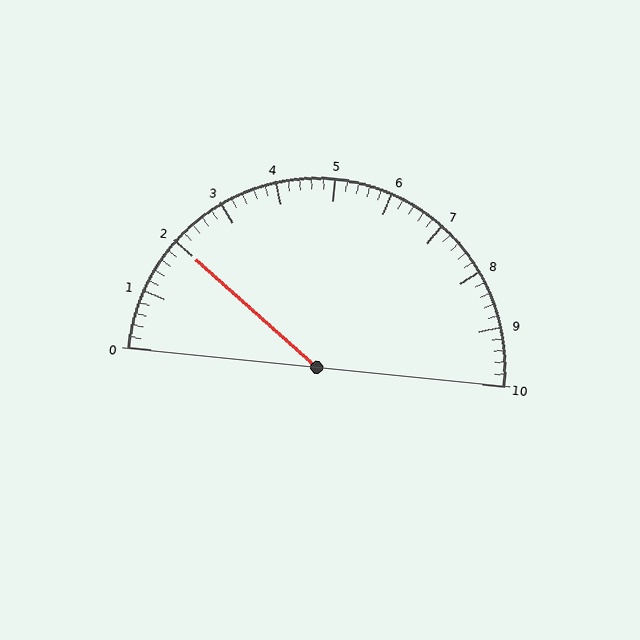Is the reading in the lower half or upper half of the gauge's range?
The reading is in the lower half of the range (0 to 10).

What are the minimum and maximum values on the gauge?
The gauge ranges from 0 to 10.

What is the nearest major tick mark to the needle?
The nearest major tick mark is 2.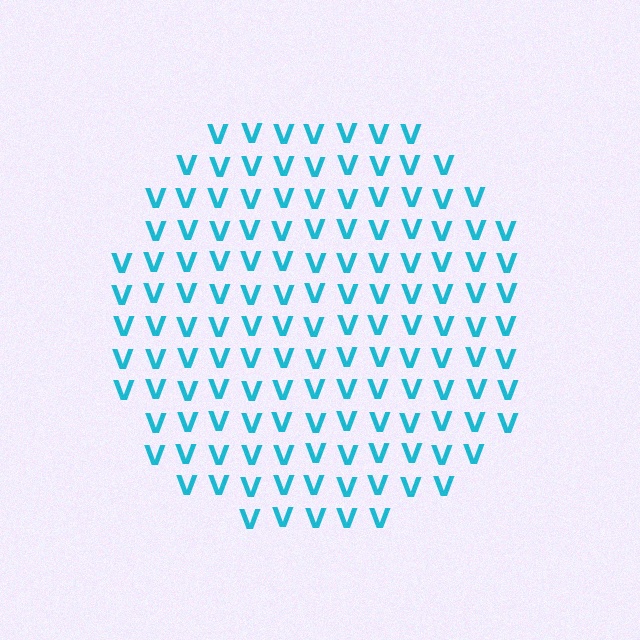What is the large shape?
The large shape is a circle.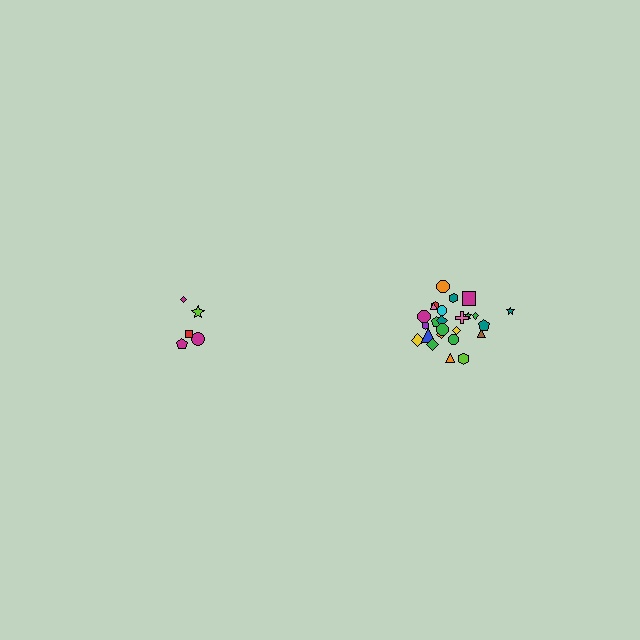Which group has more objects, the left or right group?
The right group.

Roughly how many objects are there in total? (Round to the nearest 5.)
Roughly 30 objects in total.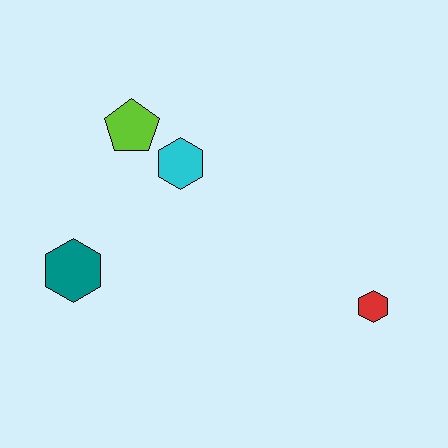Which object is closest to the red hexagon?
The cyan hexagon is closest to the red hexagon.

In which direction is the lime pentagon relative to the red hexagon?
The lime pentagon is to the left of the red hexagon.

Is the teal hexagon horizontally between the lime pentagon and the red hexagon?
No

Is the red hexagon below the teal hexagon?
Yes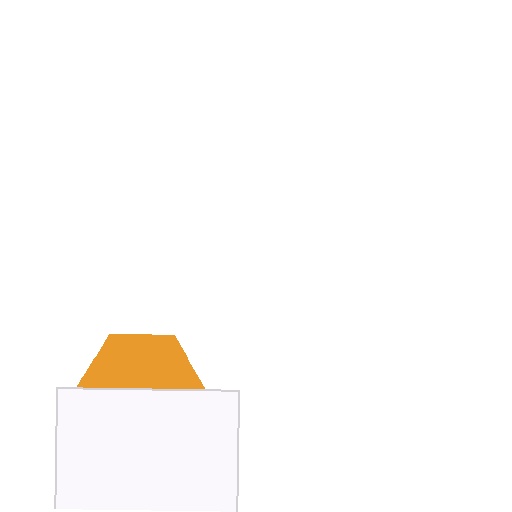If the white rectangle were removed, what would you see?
You would see the complete orange hexagon.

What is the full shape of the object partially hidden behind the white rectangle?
The partially hidden object is an orange hexagon.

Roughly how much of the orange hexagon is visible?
About half of it is visible (roughly 46%).